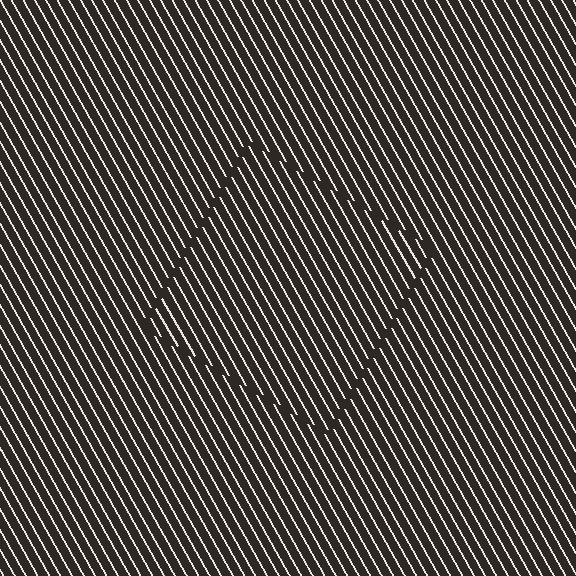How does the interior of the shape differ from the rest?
The interior of the shape contains the same grating, shifted by half a period — the contour is defined by the phase discontinuity where line-ends from the inner and outer gratings abut.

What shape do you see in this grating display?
An illusory square. The interior of the shape contains the same grating, shifted by half a period — the contour is defined by the phase discontinuity where line-ends from the inner and outer gratings abut.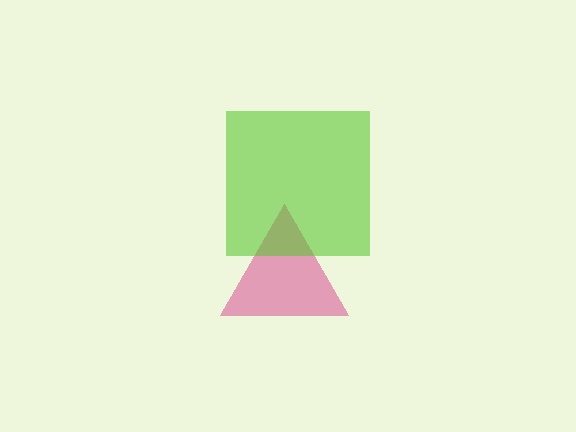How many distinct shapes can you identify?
There are 2 distinct shapes: a magenta triangle, a lime square.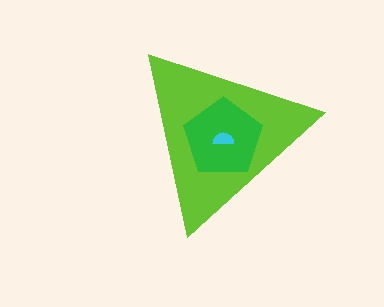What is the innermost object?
The cyan semicircle.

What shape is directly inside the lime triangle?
The green pentagon.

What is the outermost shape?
The lime triangle.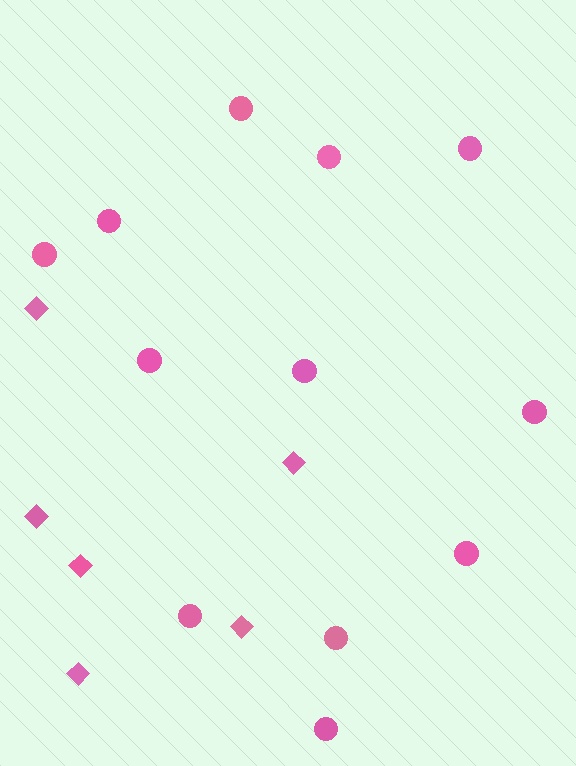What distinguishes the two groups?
There are 2 groups: one group of circles (12) and one group of diamonds (6).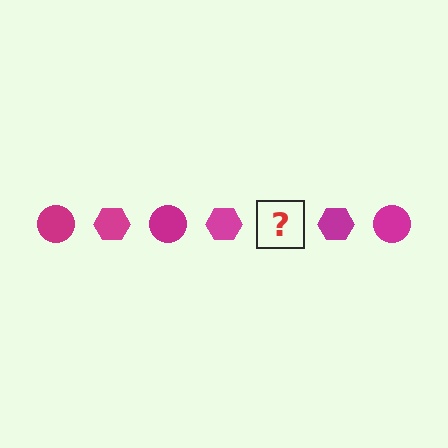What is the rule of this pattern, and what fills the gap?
The rule is that the pattern cycles through circle, hexagon shapes in magenta. The gap should be filled with a magenta circle.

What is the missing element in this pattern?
The missing element is a magenta circle.